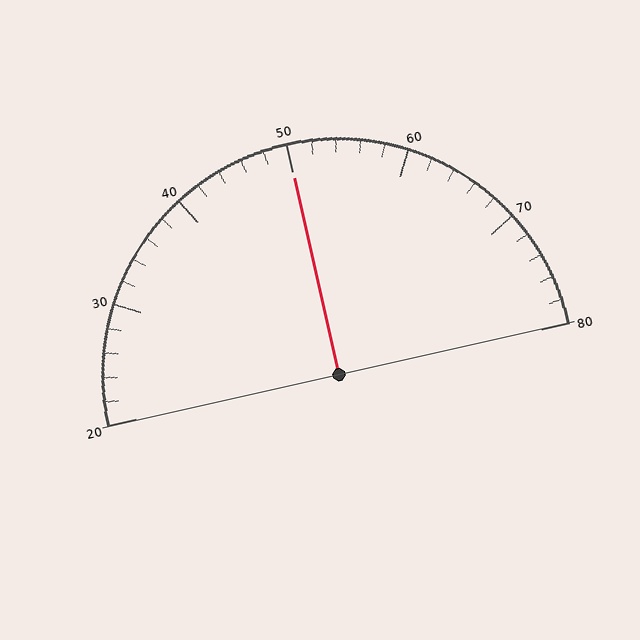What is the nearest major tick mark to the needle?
The nearest major tick mark is 50.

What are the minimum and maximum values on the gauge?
The gauge ranges from 20 to 80.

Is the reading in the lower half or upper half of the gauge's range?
The reading is in the upper half of the range (20 to 80).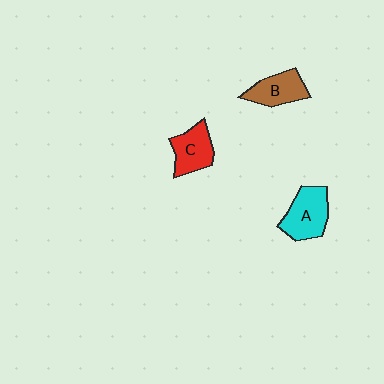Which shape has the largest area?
Shape A (cyan).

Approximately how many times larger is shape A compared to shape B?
Approximately 1.2 times.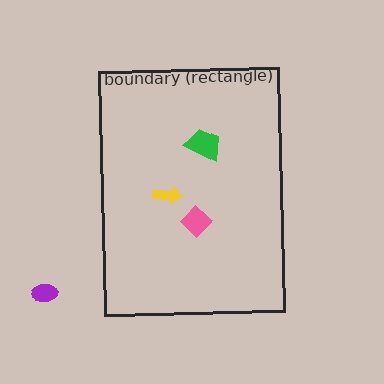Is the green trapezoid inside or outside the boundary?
Inside.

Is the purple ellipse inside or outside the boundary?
Outside.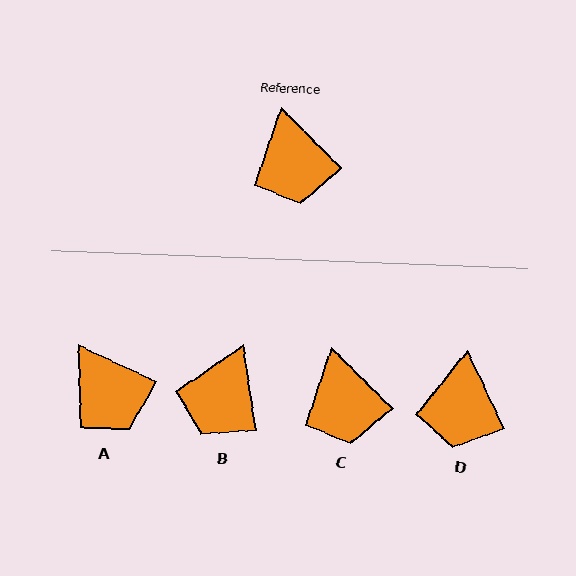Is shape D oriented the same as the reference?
No, it is off by about 20 degrees.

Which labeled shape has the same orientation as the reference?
C.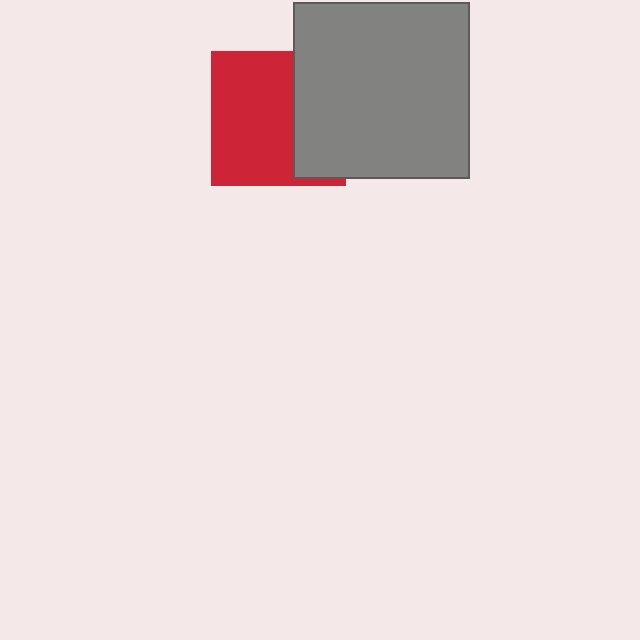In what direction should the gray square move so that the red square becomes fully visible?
The gray square should move right. That is the shortest direction to clear the overlap and leave the red square fully visible.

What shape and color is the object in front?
The object in front is a gray square.